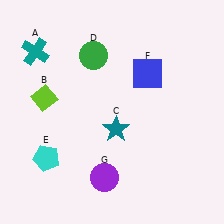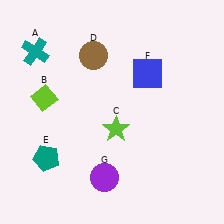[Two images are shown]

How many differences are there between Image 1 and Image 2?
There are 3 differences between the two images.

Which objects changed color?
C changed from teal to lime. D changed from green to brown. E changed from cyan to teal.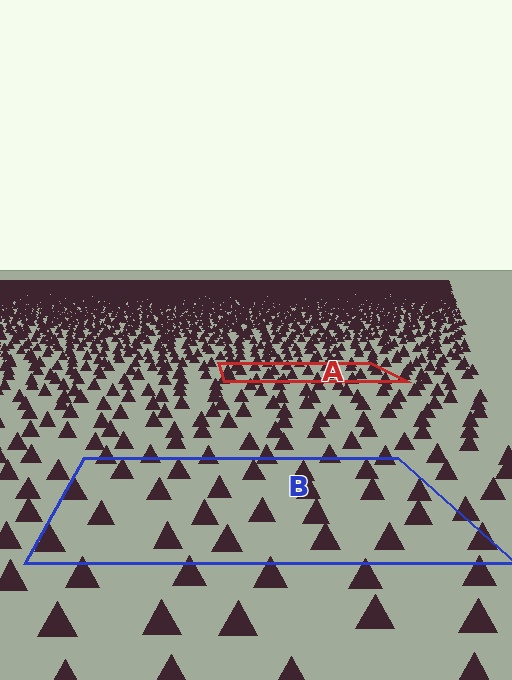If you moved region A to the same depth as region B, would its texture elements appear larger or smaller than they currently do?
They would appear larger. At a closer depth, the same texture elements are projected at a bigger on-screen size.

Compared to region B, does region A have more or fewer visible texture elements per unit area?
Region A has more texture elements per unit area — they are packed more densely because it is farther away.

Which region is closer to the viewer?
Region B is closer. The texture elements there are larger and more spread out.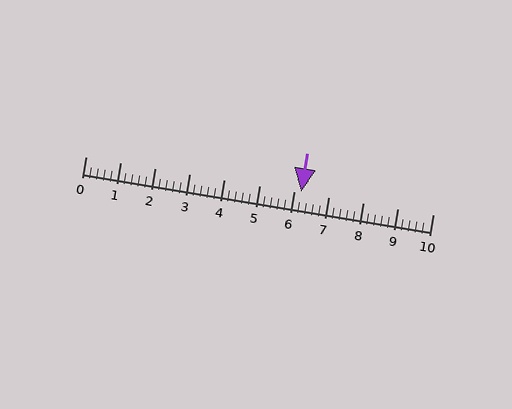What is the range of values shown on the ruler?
The ruler shows values from 0 to 10.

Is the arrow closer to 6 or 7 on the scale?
The arrow is closer to 6.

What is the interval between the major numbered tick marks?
The major tick marks are spaced 1 units apart.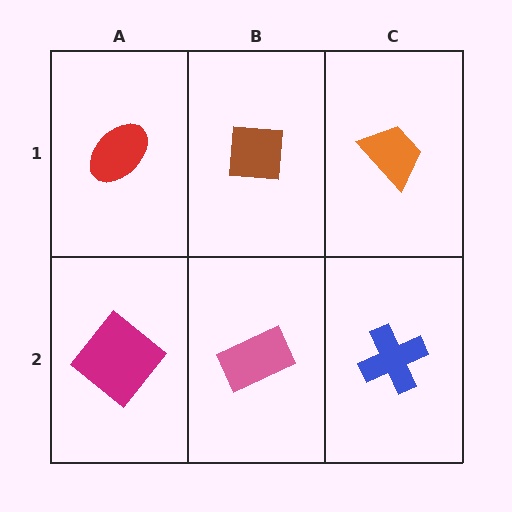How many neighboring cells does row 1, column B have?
3.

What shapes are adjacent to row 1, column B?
A pink rectangle (row 2, column B), a red ellipse (row 1, column A), an orange trapezoid (row 1, column C).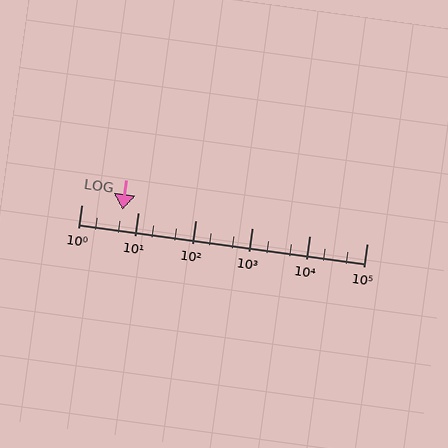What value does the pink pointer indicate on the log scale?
The pointer indicates approximately 5.3.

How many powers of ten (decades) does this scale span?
The scale spans 5 decades, from 1 to 100000.